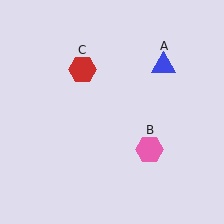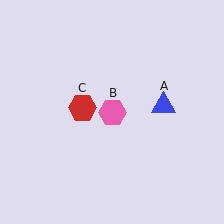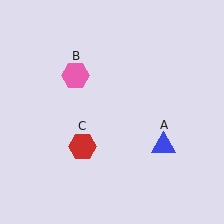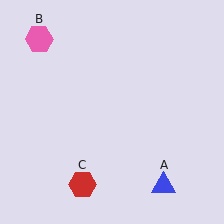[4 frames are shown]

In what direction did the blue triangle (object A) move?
The blue triangle (object A) moved down.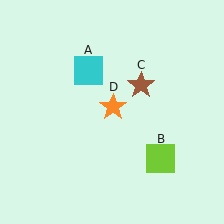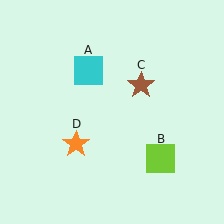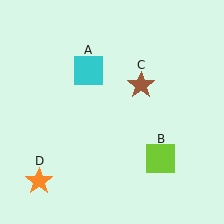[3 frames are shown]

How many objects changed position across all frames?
1 object changed position: orange star (object D).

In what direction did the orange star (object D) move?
The orange star (object D) moved down and to the left.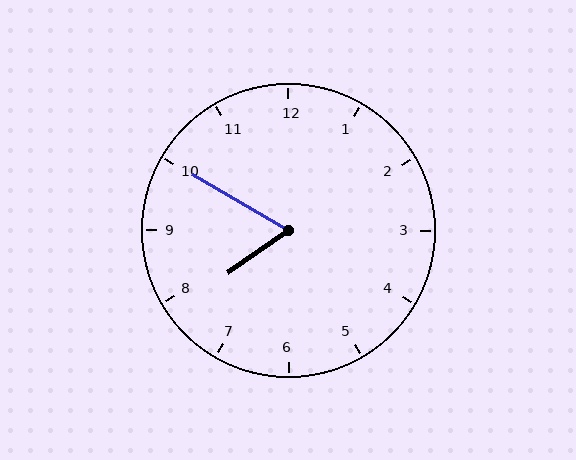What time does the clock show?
7:50.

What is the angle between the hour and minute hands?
Approximately 65 degrees.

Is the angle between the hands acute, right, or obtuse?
It is acute.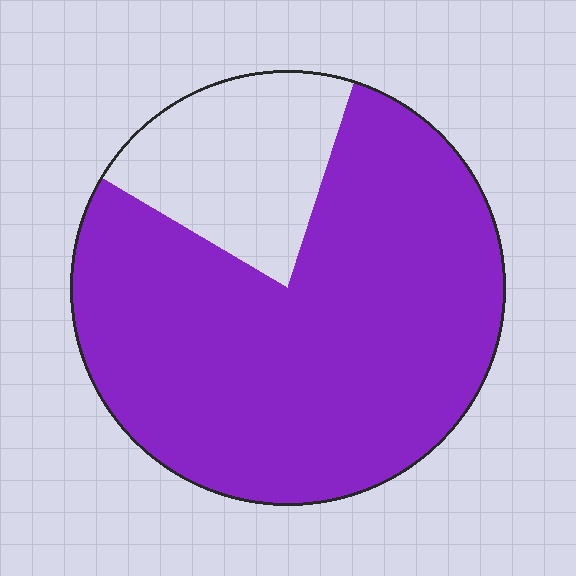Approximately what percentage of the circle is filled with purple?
Approximately 80%.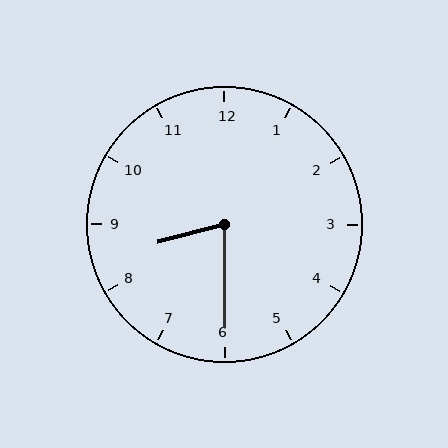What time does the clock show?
8:30.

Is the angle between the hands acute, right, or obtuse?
It is acute.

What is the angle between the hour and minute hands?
Approximately 75 degrees.